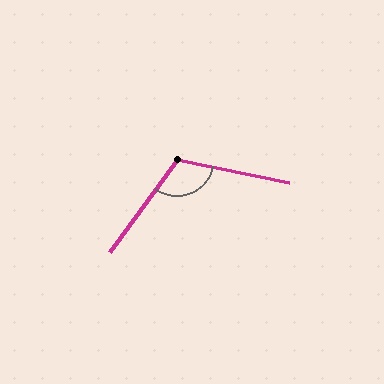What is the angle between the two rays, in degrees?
Approximately 114 degrees.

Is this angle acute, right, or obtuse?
It is obtuse.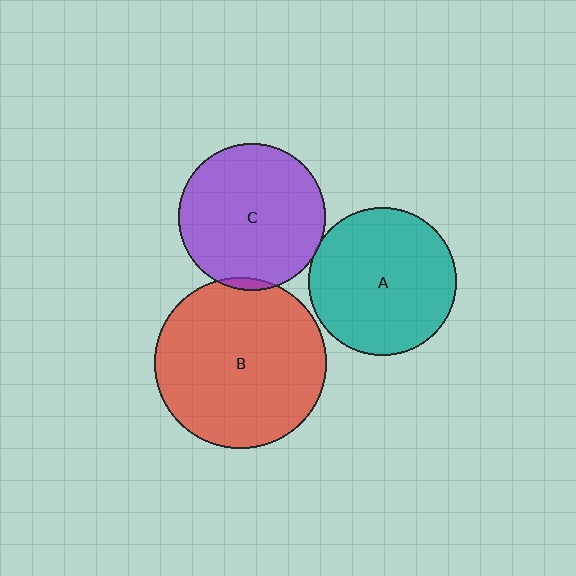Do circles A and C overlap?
Yes.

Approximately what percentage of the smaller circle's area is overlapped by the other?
Approximately 5%.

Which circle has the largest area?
Circle B (red).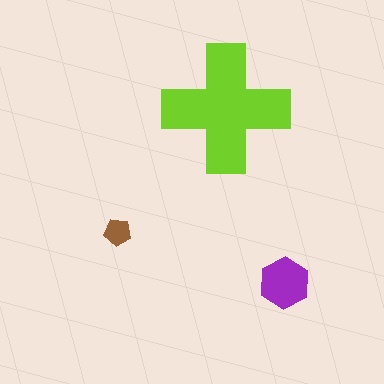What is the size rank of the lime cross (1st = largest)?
1st.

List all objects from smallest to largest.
The brown pentagon, the purple hexagon, the lime cross.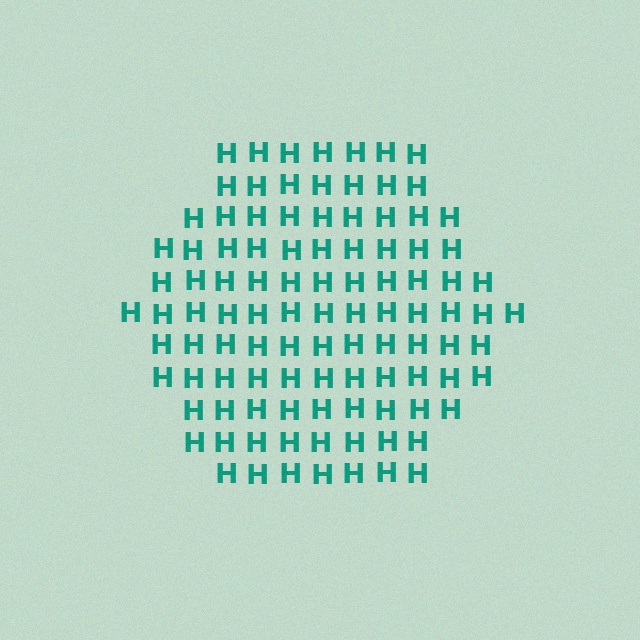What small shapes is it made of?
It is made of small letter H's.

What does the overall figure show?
The overall figure shows a hexagon.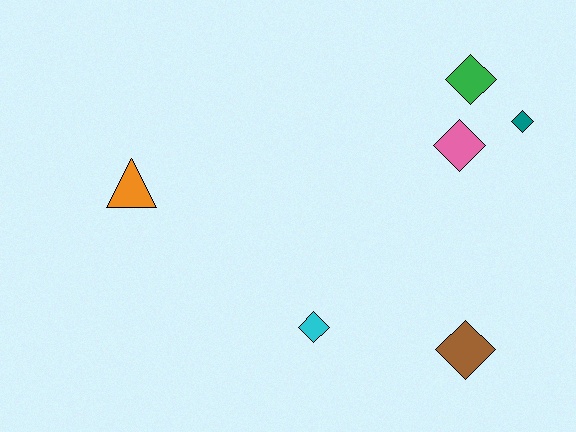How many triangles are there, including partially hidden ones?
There is 1 triangle.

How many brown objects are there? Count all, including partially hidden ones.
There is 1 brown object.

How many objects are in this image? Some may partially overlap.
There are 6 objects.